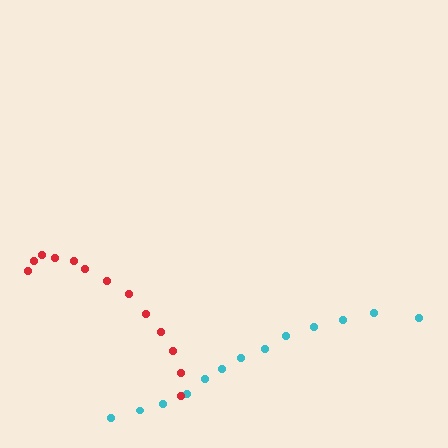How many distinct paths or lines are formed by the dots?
There are 2 distinct paths.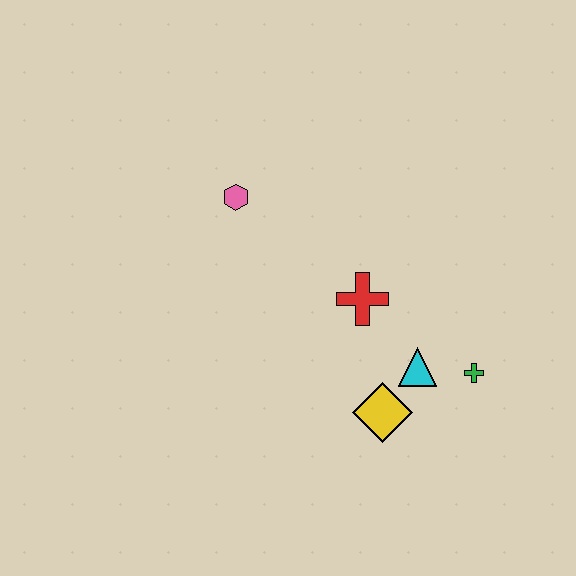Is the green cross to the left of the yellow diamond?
No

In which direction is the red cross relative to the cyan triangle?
The red cross is above the cyan triangle.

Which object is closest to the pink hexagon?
The red cross is closest to the pink hexagon.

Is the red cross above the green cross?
Yes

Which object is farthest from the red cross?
The pink hexagon is farthest from the red cross.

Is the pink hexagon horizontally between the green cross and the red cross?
No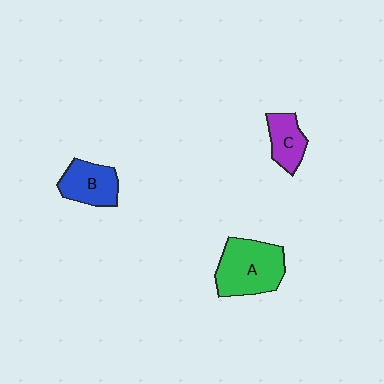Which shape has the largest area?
Shape A (green).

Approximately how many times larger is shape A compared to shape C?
Approximately 1.9 times.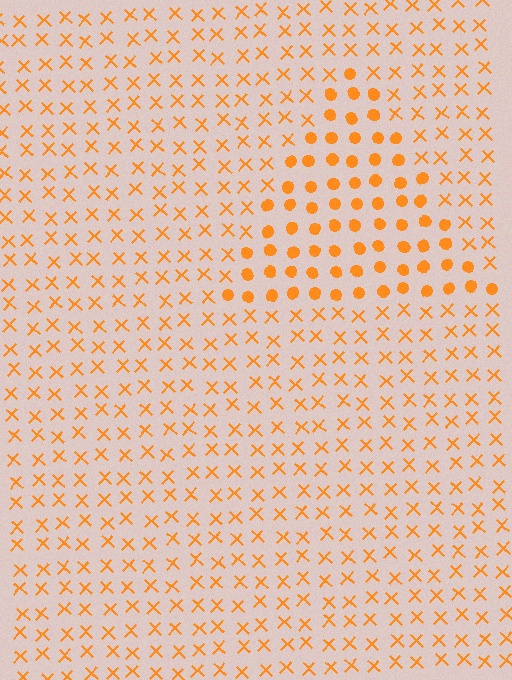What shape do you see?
I see a triangle.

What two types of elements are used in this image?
The image uses circles inside the triangle region and X marks outside it.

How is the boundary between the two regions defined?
The boundary is defined by a change in element shape: circles inside vs. X marks outside. All elements share the same color and spacing.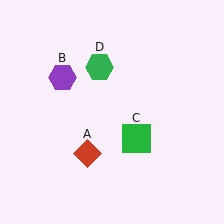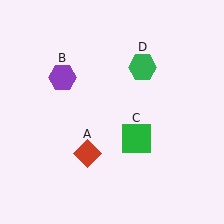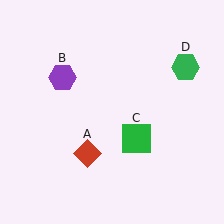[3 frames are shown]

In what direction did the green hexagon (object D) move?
The green hexagon (object D) moved right.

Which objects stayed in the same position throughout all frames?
Red diamond (object A) and purple hexagon (object B) and green square (object C) remained stationary.